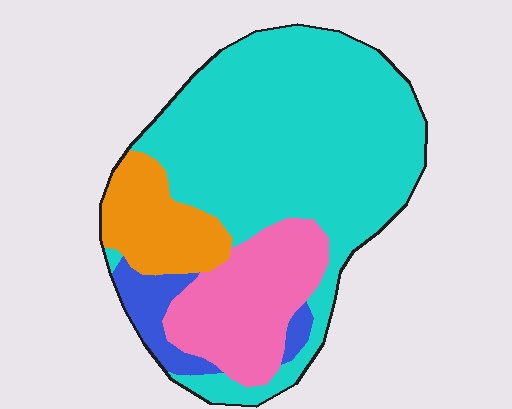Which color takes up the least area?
Blue, at roughly 5%.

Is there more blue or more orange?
Orange.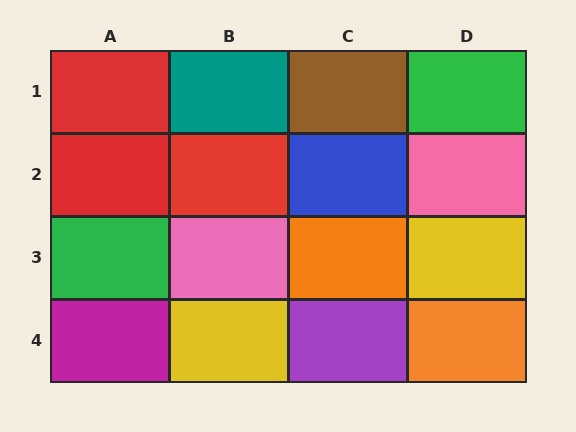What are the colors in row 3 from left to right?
Green, pink, orange, yellow.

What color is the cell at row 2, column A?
Red.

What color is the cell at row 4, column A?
Magenta.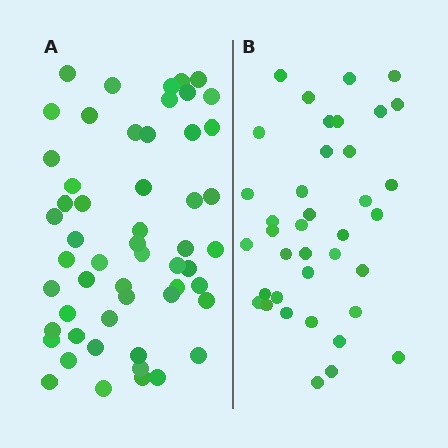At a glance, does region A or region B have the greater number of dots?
Region A (the left region) has more dots.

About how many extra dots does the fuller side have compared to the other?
Region A has approximately 15 more dots than region B.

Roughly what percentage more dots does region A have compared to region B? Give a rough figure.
About 40% more.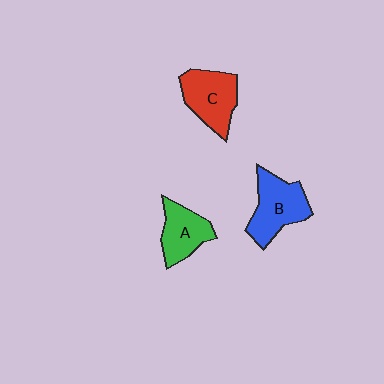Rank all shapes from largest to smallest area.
From largest to smallest: B (blue), C (red), A (green).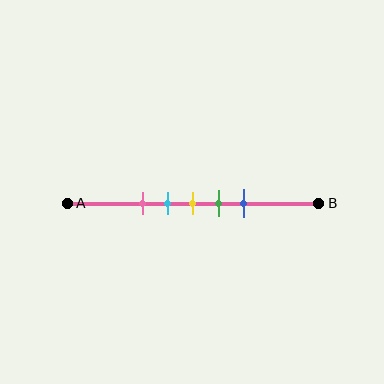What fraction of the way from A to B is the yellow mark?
The yellow mark is approximately 50% (0.5) of the way from A to B.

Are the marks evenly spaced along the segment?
Yes, the marks are approximately evenly spaced.